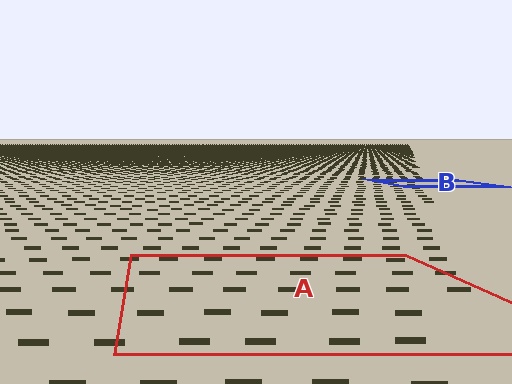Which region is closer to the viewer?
Region A is closer. The texture elements there are larger and more spread out.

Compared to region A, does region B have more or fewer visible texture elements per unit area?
Region B has more texture elements per unit area — they are packed more densely because it is farther away.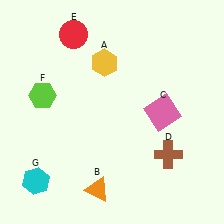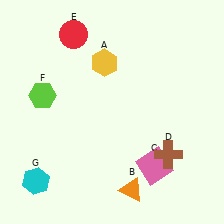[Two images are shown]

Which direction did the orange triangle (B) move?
The orange triangle (B) moved right.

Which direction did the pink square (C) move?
The pink square (C) moved down.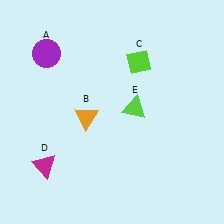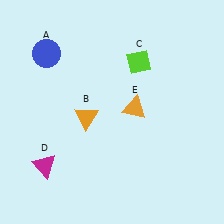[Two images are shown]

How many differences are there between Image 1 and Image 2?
There are 2 differences between the two images.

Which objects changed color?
A changed from purple to blue. E changed from lime to orange.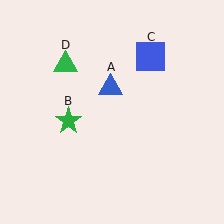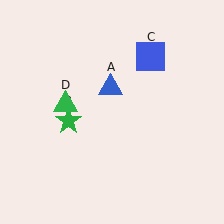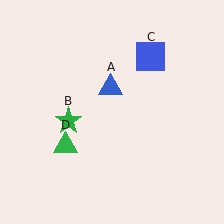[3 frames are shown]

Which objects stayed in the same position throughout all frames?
Blue triangle (object A) and green star (object B) and blue square (object C) remained stationary.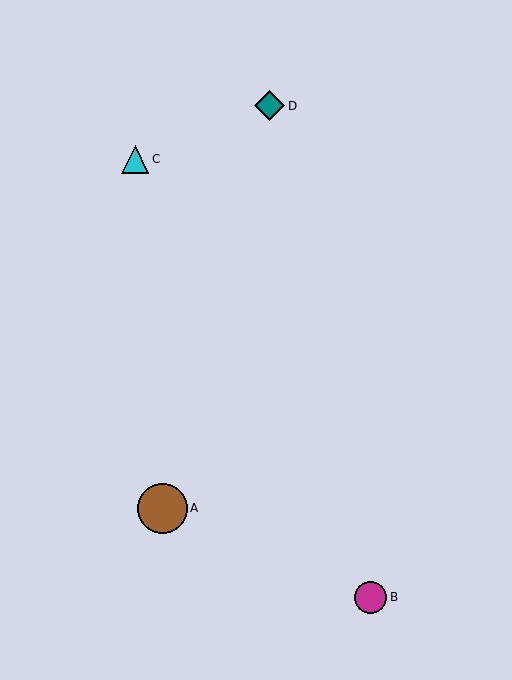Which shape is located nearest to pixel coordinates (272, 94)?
The teal diamond (labeled D) at (270, 106) is nearest to that location.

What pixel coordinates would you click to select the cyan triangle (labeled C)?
Click at (135, 159) to select the cyan triangle C.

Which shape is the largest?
The brown circle (labeled A) is the largest.